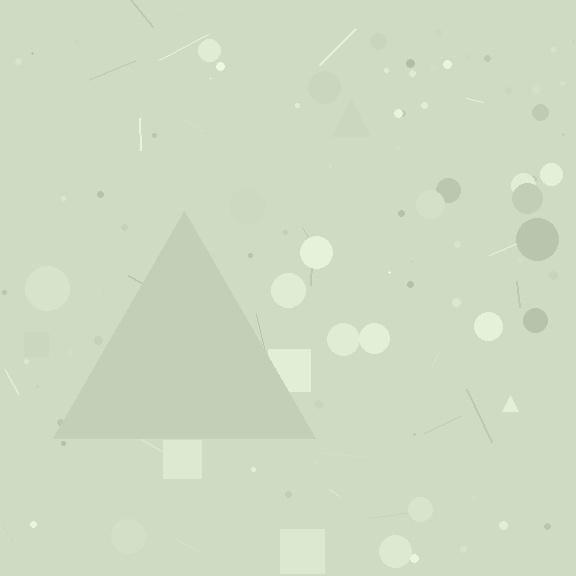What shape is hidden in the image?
A triangle is hidden in the image.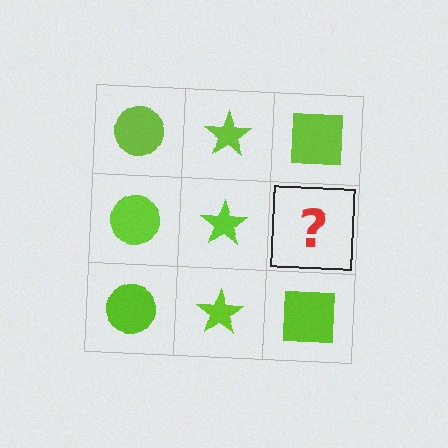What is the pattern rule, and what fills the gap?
The rule is that each column has a consistent shape. The gap should be filled with a lime square.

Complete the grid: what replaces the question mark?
The question mark should be replaced with a lime square.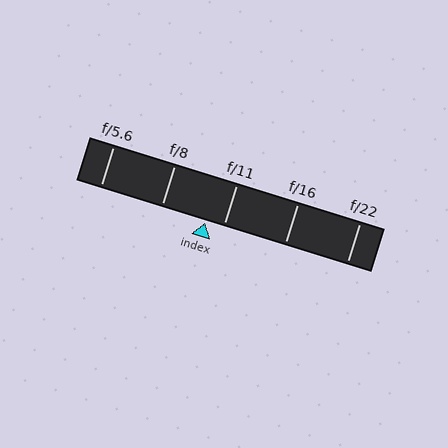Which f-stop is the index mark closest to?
The index mark is closest to f/11.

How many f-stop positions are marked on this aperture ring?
There are 5 f-stop positions marked.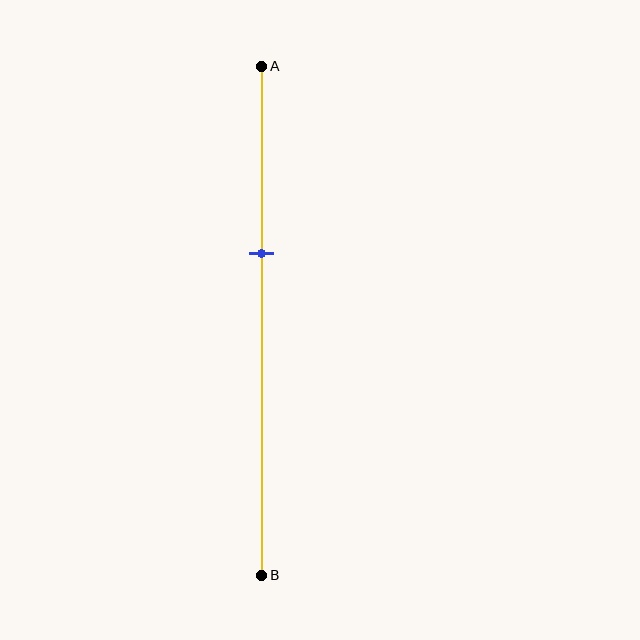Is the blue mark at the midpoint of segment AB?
No, the mark is at about 35% from A, not at the 50% midpoint.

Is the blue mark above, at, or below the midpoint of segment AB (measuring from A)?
The blue mark is above the midpoint of segment AB.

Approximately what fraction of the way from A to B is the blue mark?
The blue mark is approximately 35% of the way from A to B.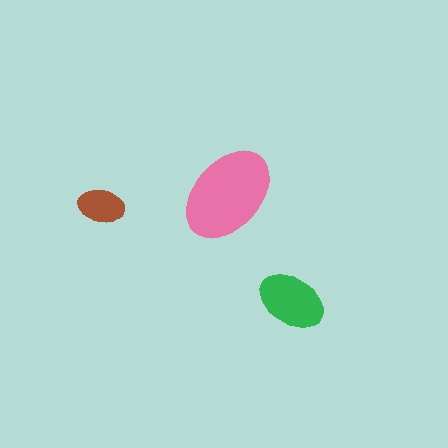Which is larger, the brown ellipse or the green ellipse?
The green one.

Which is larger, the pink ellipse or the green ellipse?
The pink one.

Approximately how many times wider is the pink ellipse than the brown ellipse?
About 2 times wider.